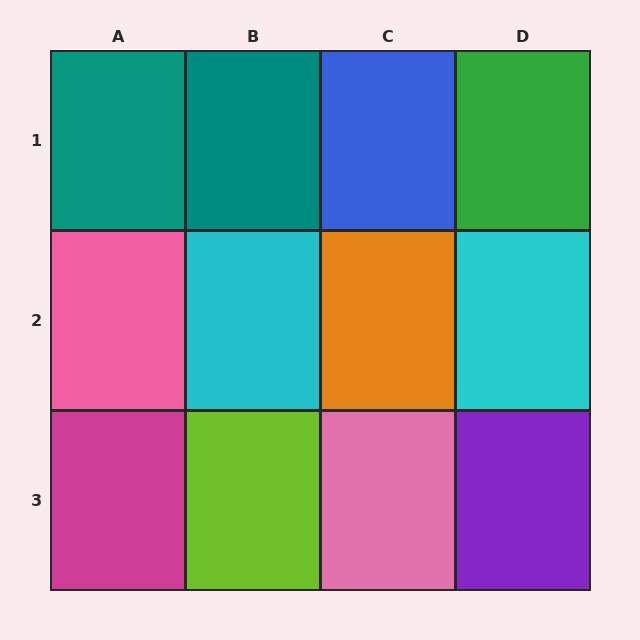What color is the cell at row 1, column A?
Teal.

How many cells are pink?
2 cells are pink.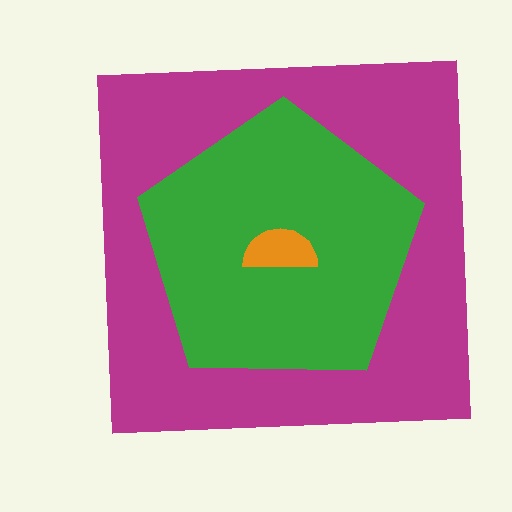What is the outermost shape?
The magenta square.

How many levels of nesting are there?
3.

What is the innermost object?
The orange semicircle.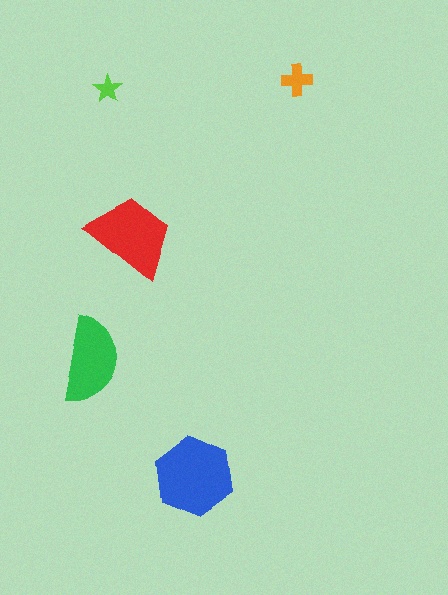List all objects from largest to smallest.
The blue hexagon, the red trapezoid, the green semicircle, the orange cross, the lime star.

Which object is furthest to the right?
The orange cross is rightmost.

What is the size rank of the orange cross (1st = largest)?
4th.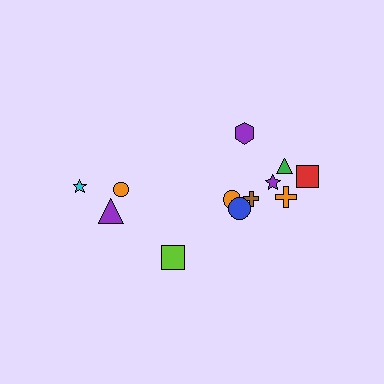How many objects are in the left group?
There are 4 objects.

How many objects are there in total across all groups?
There are 12 objects.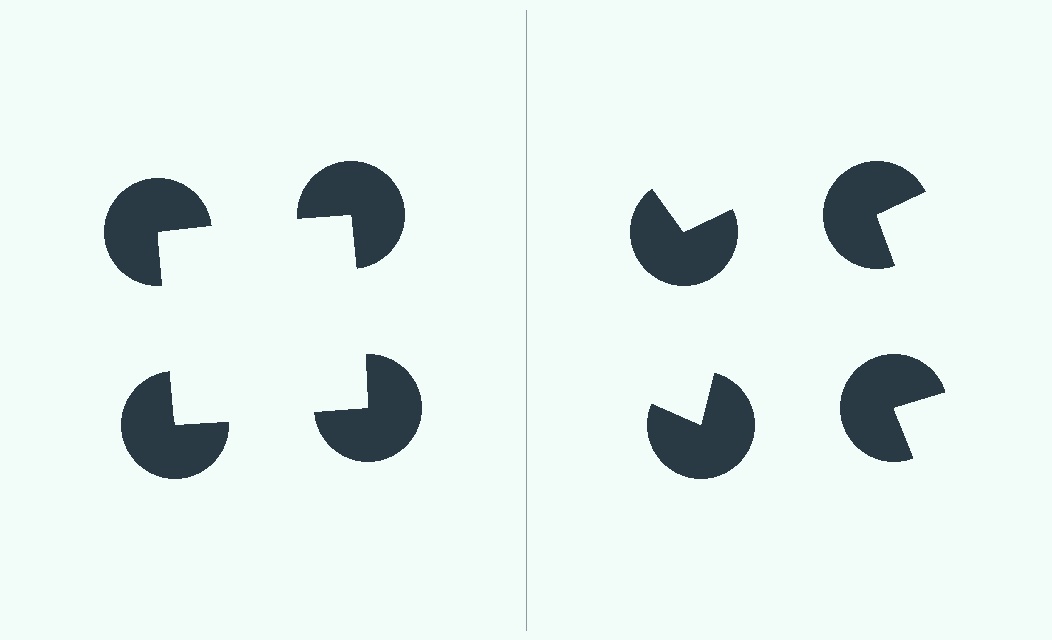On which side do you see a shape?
An illusory square appears on the left side. On the right side the wedge cuts are rotated, so no coherent shape forms.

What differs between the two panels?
The pac-man discs are positioned identically on both sides; only the wedge orientations differ. On the left they align to a square; on the right they are misaligned.